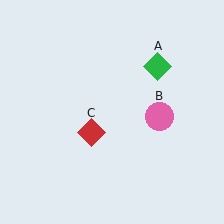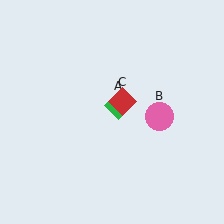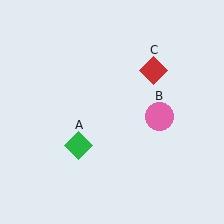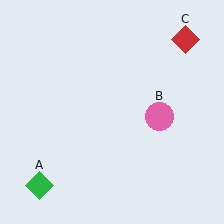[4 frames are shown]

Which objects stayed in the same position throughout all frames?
Pink circle (object B) remained stationary.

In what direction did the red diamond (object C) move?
The red diamond (object C) moved up and to the right.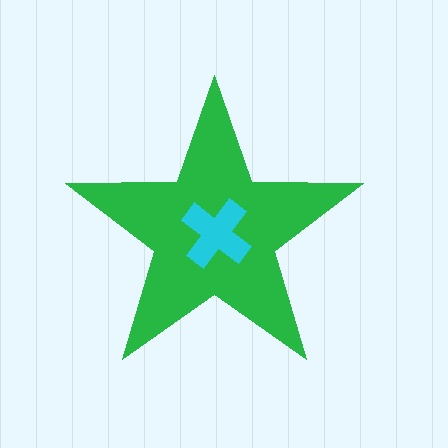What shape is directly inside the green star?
The cyan cross.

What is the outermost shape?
The green star.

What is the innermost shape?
The cyan cross.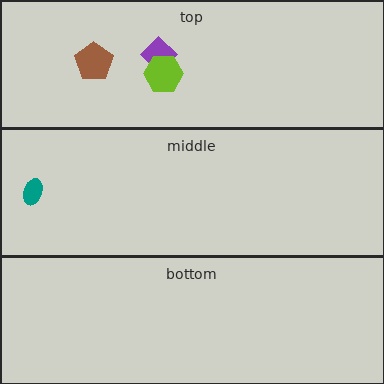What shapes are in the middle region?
The teal ellipse.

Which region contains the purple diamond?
The top region.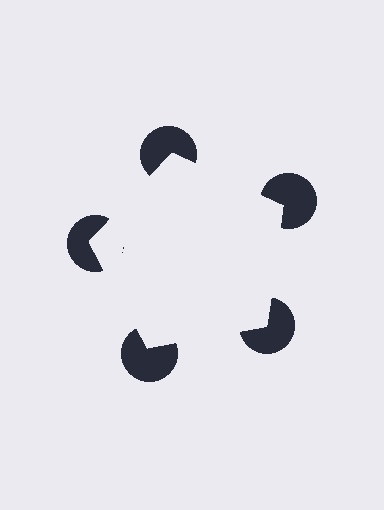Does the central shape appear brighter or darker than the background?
It typically appears slightly brighter than the background, even though no actual brightness change is drawn.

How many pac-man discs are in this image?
There are 5 — one at each vertex of the illusory pentagon.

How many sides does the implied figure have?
5 sides.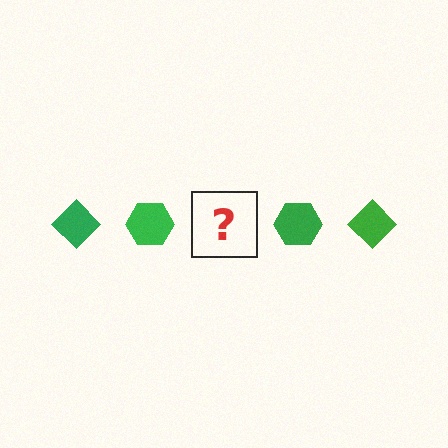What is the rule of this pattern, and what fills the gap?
The rule is that the pattern cycles through diamond, hexagon shapes in green. The gap should be filled with a green diamond.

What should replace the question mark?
The question mark should be replaced with a green diamond.